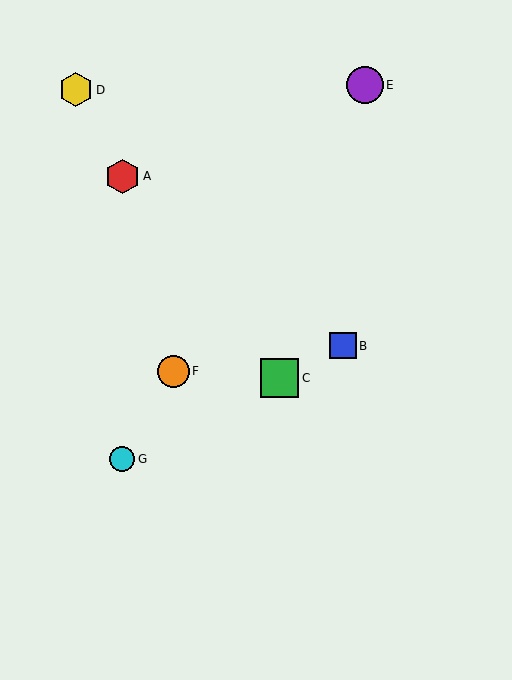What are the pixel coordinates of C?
Object C is at (280, 378).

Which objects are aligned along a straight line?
Objects B, C, G are aligned along a straight line.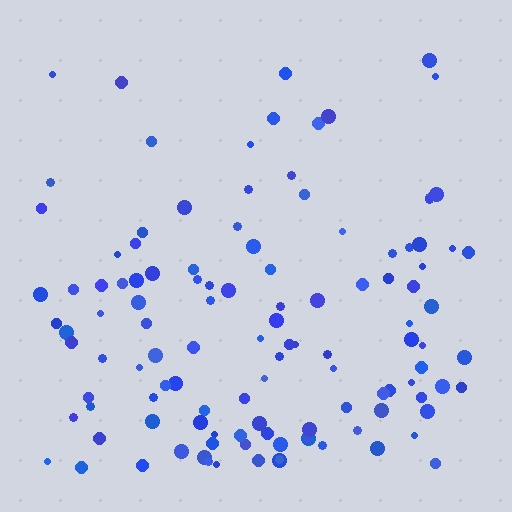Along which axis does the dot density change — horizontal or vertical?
Vertical.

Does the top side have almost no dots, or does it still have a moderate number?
Still a moderate number, just noticeably fewer than the bottom.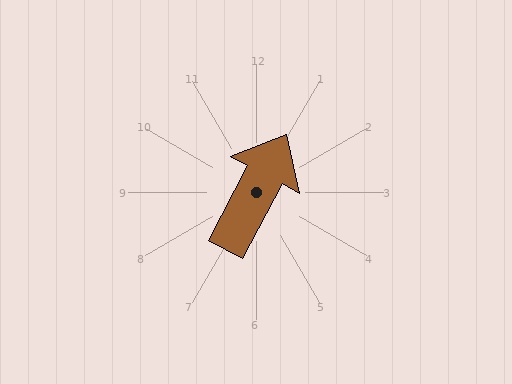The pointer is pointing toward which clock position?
Roughly 1 o'clock.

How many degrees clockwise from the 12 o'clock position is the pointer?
Approximately 28 degrees.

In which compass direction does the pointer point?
Northeast.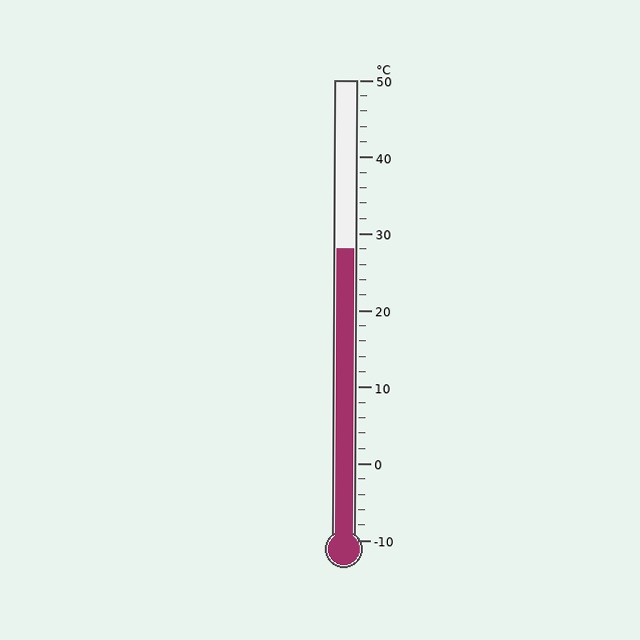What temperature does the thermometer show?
The thermometer shows approximately 28°C.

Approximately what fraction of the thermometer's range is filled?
The thermometer is filled to approximately 65% of its range.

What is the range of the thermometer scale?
The thermometer scale ranges from -10°C to 50°C.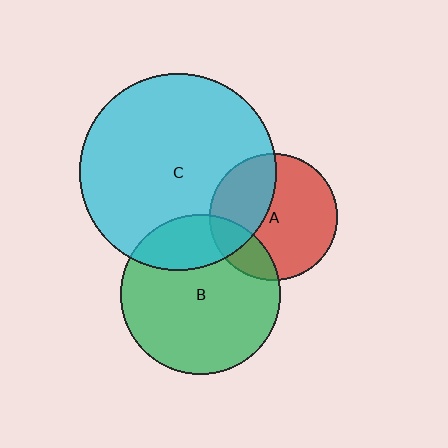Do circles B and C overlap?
Yes.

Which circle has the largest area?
Circle C (cyan).